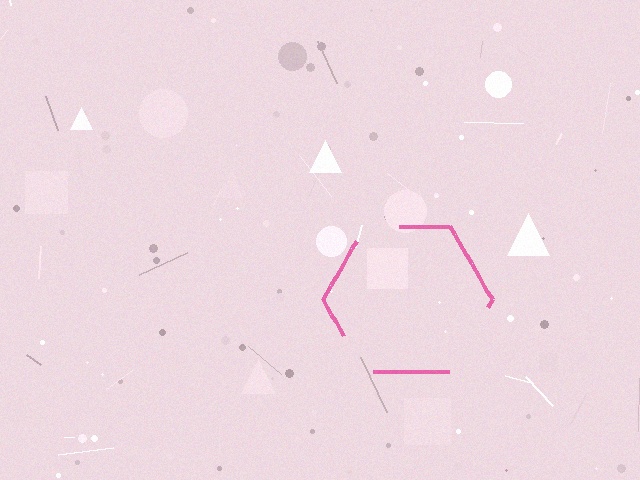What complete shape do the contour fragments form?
The contour fragments form a hexagon.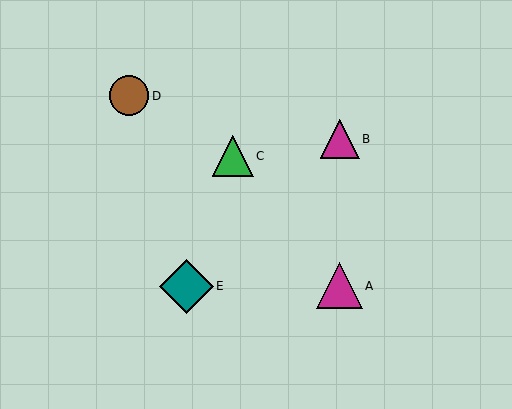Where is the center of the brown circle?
The center of the brown circle is at (129, 96).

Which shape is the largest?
The teal diamond (labeled E) is the largest.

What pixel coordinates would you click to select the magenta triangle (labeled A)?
Click at (339, 286) to select the magenta triangle A.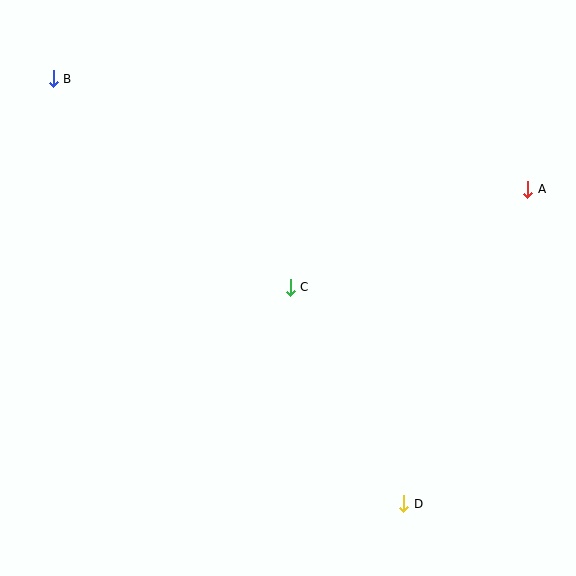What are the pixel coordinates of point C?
Point C is at (290, 287).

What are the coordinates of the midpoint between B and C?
The midpoint between B and C is at (172, 183).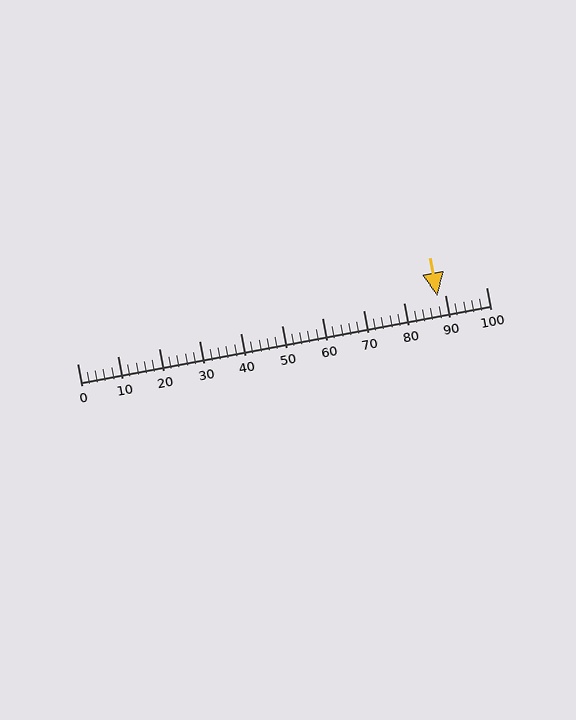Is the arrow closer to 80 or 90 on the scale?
The arrow is closer to 90.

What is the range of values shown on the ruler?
The ruler shows values from 0 to 100.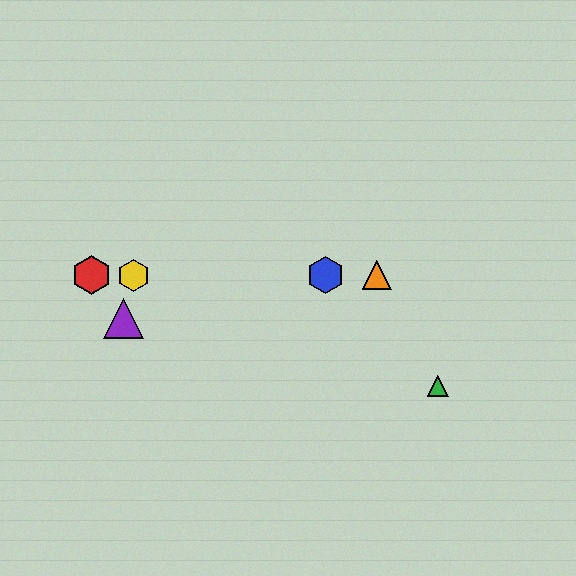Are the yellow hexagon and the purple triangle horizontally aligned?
No, the yellow hexagon is at y≈275 and the purple triangle is at y≈318.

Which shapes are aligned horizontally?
The red hexagon, the blue hexagon, the yellow hexagon, the orange triangle are aligned horizontally.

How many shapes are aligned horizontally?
4 shapes (the red hexagon, the blue hexagon, the yellow hexagon, the orange triangle) are aligned horizontally.